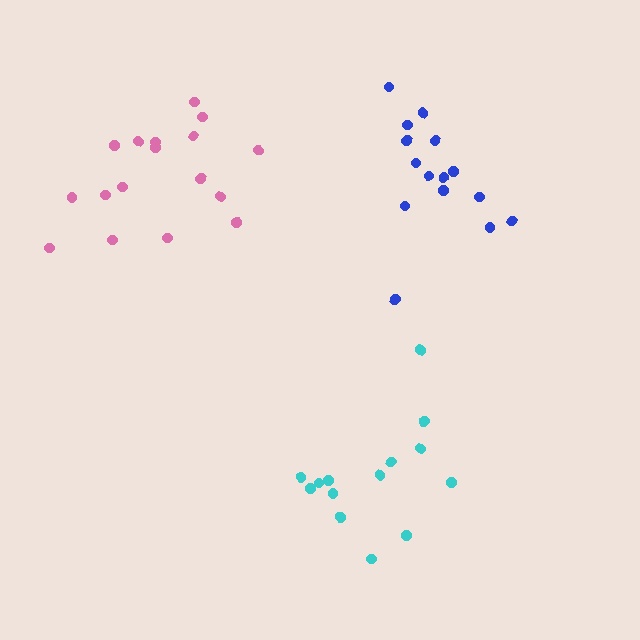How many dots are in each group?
Group 1: 17 dots, Group 2: 14 dots, Group 3: 15 dots (46 total).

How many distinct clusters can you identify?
There are 3 distinct clusters.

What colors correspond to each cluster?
The clusters are colored: pink, cyan, blue.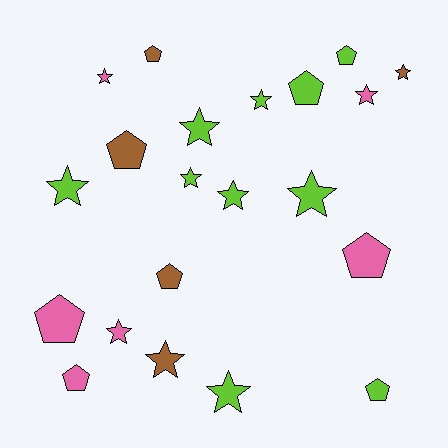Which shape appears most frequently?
Star, with 12 objects.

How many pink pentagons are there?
There are 3 pink pentagons.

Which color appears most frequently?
Lime, with 10 objects.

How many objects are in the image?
There are 21 objects.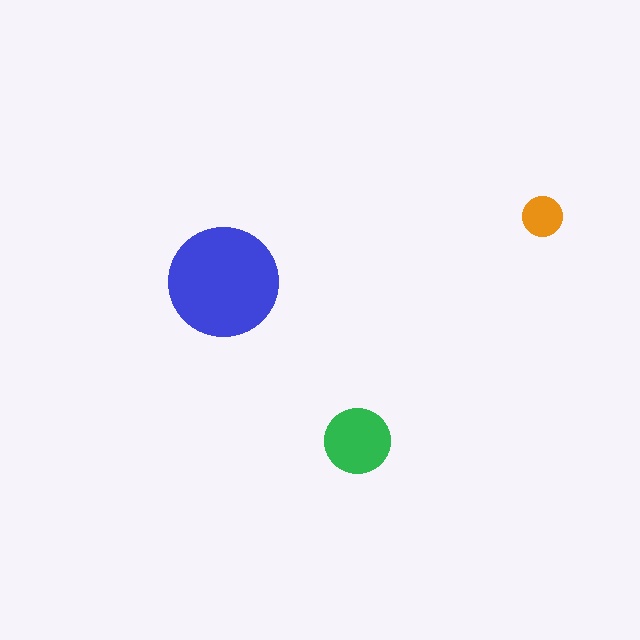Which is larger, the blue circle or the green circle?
The blue one.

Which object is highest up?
The orange circle is topmost.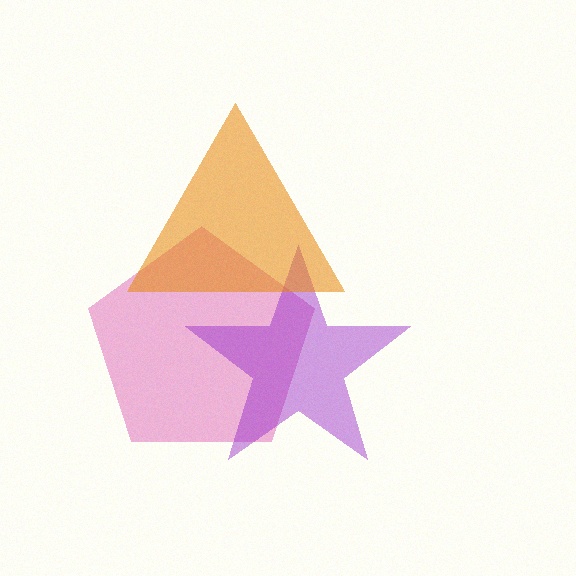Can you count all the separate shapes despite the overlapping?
Yes, there are 3 separate shapes.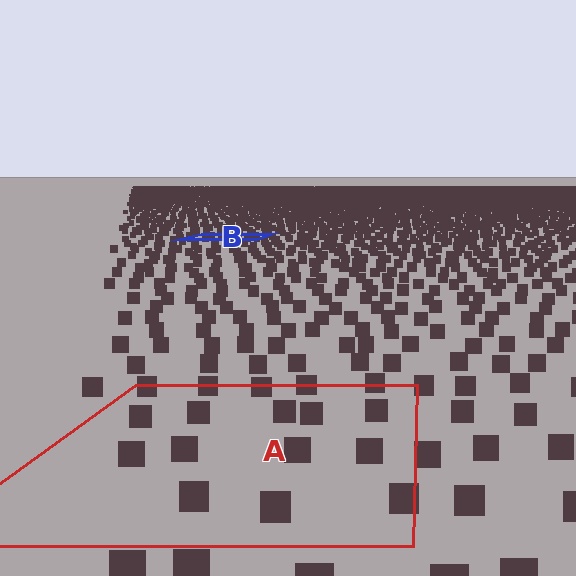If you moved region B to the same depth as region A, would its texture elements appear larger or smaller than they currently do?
They would appear larger. At a closer depth, the same texture elements are projected at a bigger on-screen size.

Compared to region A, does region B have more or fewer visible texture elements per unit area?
Region B has more texture elements per unit area — they are packed more densely because it is farther away.